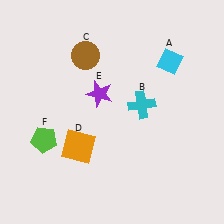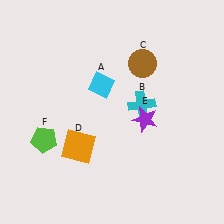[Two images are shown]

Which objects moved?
The objects that moved are: the cyan diamond (A), the brown circle (C), the purple star (E).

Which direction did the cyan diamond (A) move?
The cyan diamond (A) moved left.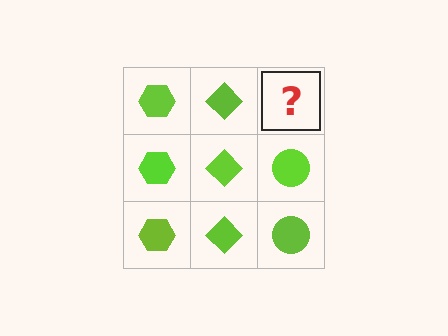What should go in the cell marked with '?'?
The missing cell should contain a lime circle.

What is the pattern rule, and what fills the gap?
The rule is that each column has a consistent shape. The gap should be filled with a lime circle.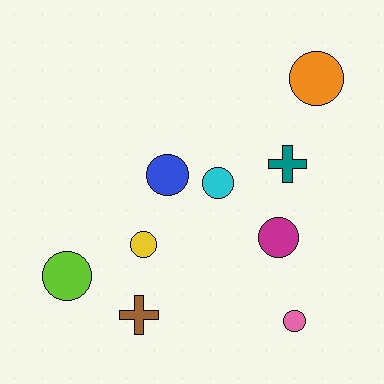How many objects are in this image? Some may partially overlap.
There are 9 objects.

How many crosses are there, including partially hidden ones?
There are 2 crosses.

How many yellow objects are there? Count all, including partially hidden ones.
There is 1 yellow object.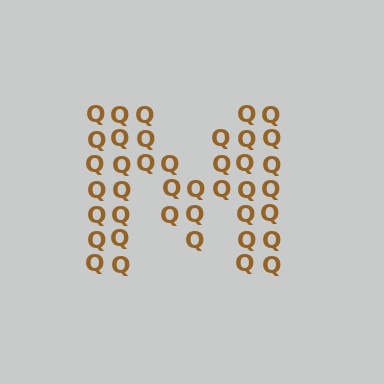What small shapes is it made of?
It is made of small letter Q's.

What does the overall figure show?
The overall figure shows the letter M.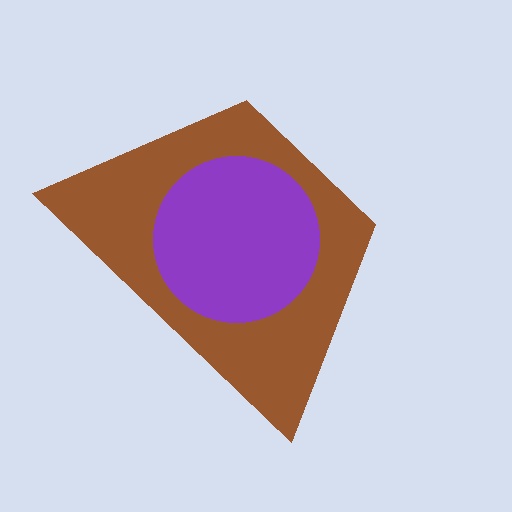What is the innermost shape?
The purple circle.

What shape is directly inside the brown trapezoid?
The purple circle.